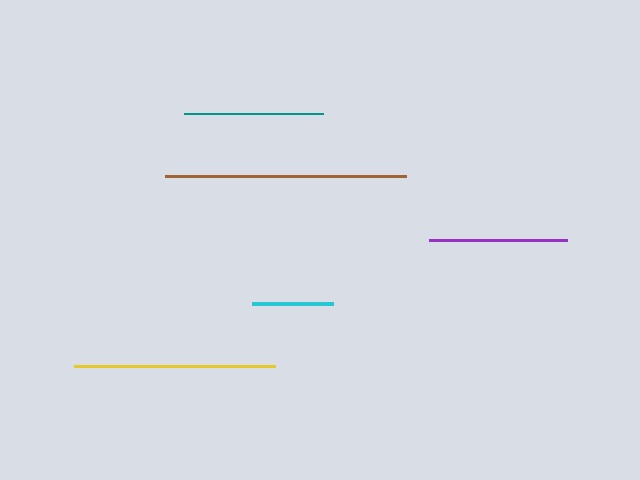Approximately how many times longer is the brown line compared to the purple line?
The brown line is approximately 1.7 times the length of the purple line.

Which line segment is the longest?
The brown line is the longest at approximately 241 pixels.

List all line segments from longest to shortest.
From longest to shortest: brown, yellow, teal, purple, cyan.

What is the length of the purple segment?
The purple segment is approximately 138 pixels long.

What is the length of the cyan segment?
The cyan segment is approximately 82 pixels long.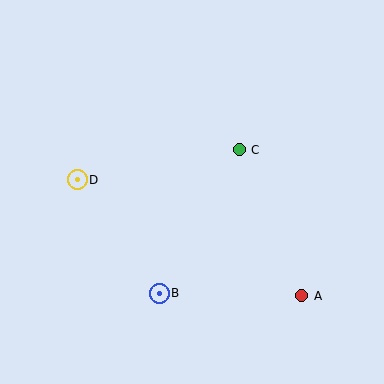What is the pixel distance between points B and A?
The distance between B and A is 143 pixels.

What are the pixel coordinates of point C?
Point C is at (239, 150).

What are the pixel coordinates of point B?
Point B is at (159, 293).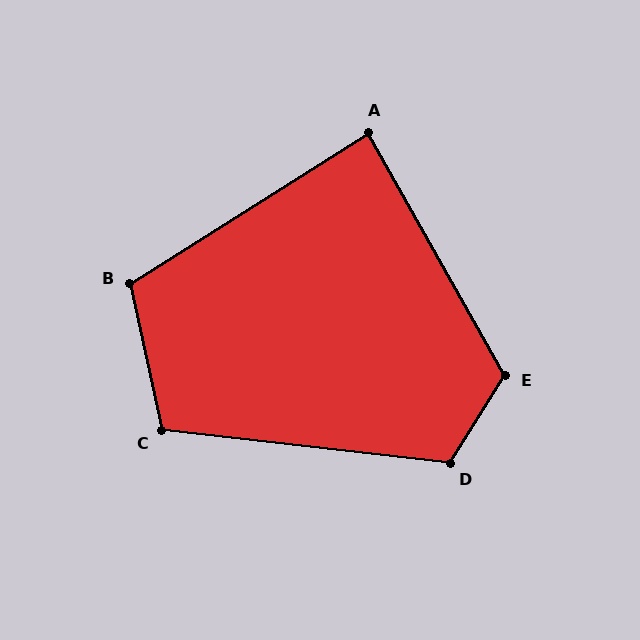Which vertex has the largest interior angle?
E, at approximately 118 degrees.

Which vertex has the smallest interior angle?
A, at approximately 87 degrees.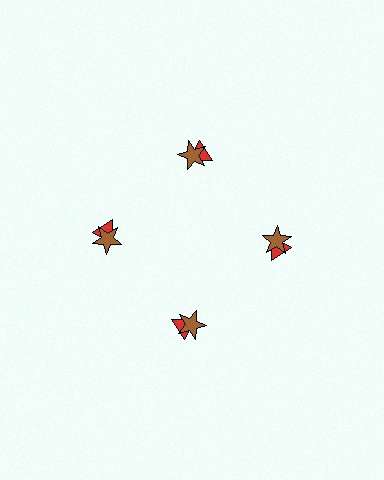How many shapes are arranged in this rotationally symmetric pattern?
There are 8 shapes, arranged in 4 groups of 2.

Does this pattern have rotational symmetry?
Yes, this pattern has 4-fold rotational symmetry. It looks the same after rotating 90 degrees around the center.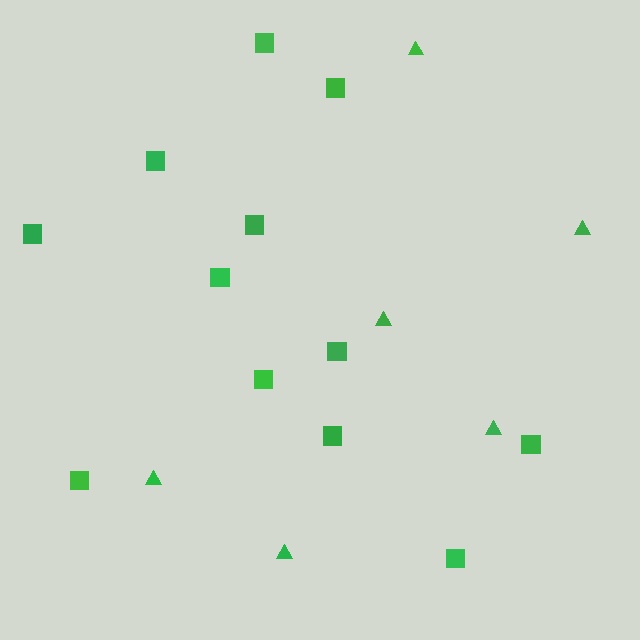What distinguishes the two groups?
There are 2 groups: one group of squares (12) and one group of triangles (6).